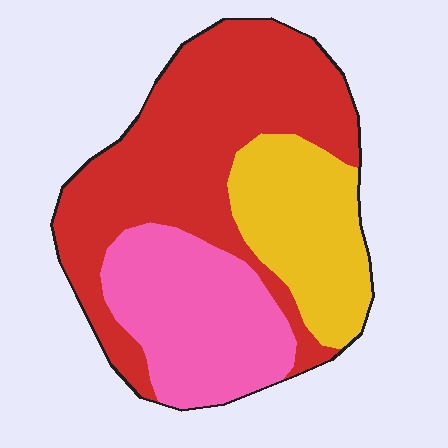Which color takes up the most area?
Red, at roughly 50%.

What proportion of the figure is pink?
Pink covers 27% of the figure.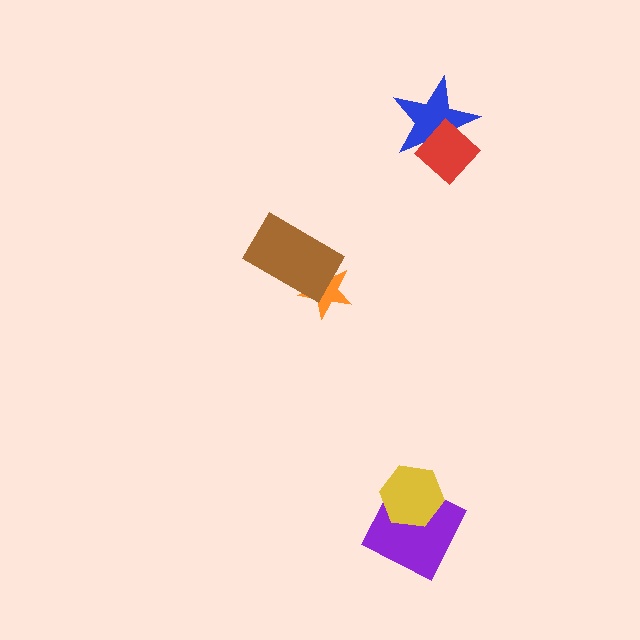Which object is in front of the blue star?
The red diamond is in front of the blue star.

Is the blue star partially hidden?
Yes, it is partially covered by another shape.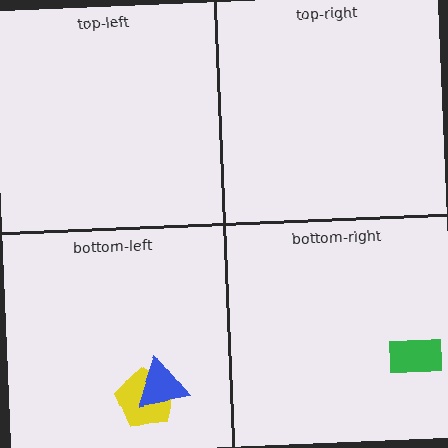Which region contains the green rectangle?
The bottom-right region.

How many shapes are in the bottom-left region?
2.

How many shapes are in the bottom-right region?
1.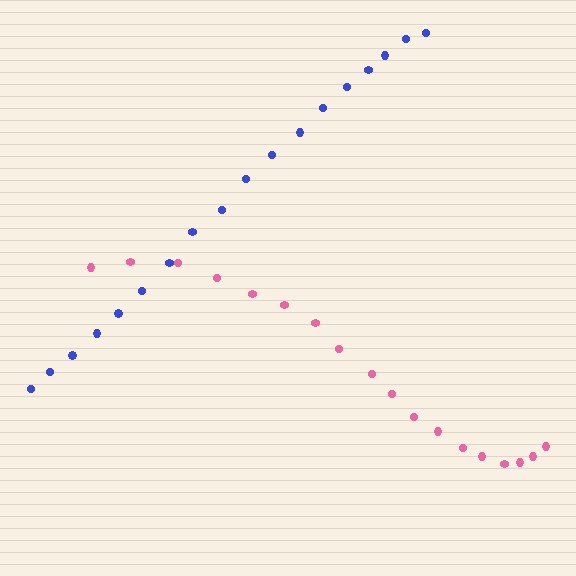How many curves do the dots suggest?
There are 2 distinct paths.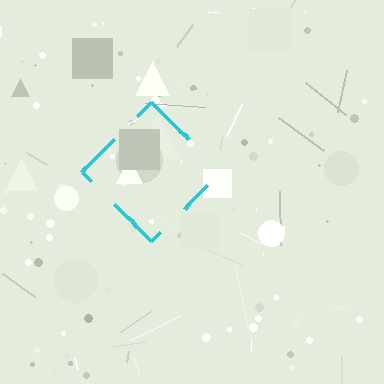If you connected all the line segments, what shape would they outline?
They would outline a diamond.